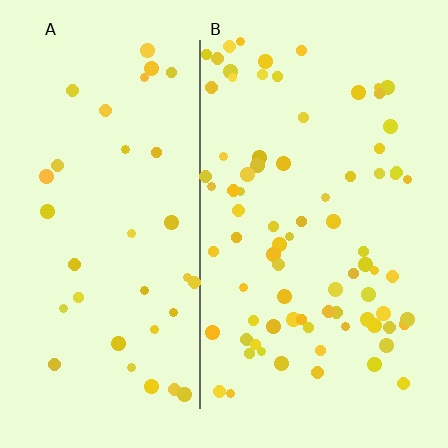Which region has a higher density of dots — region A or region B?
B (the right).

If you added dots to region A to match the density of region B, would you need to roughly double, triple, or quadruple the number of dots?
Approximately double.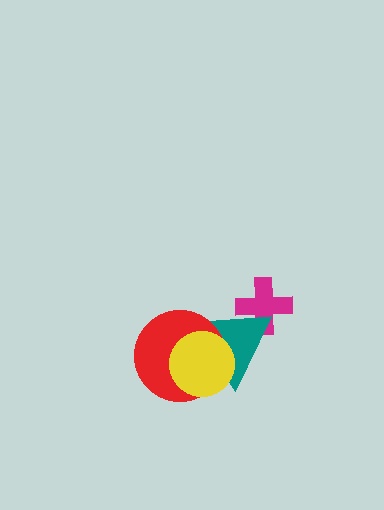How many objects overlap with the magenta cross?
1 object overlaps with the magenta cross.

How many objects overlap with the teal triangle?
3 objects overlap with the teal triangle.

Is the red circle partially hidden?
Yes, it is partially covered by another shape.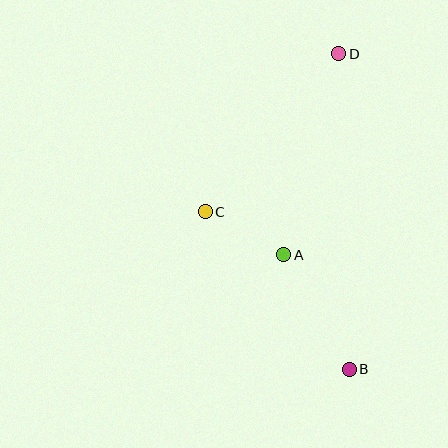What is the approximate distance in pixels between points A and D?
The distance between A and D is approximately 208 pixels.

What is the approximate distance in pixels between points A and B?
The distance between A and B is approximately 132 pixels.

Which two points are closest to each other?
Points A and C are closest to each other.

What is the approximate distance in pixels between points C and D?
The distance between C and D is approximately 207 pixels.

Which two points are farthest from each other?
Points B and D are farthest from each other.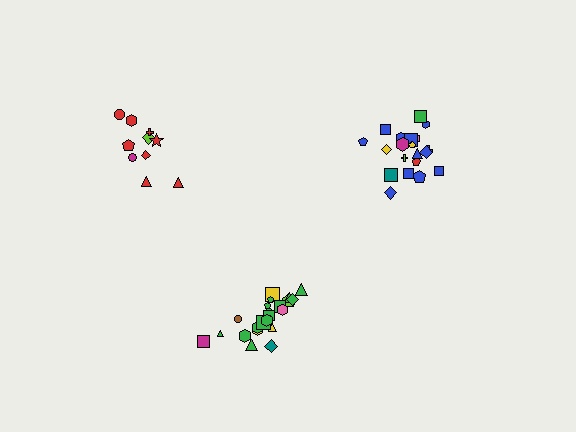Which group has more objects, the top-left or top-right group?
The top-right group.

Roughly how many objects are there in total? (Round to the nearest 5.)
Roughly 55 objects in total.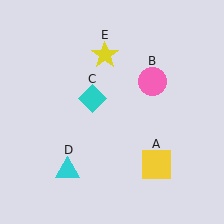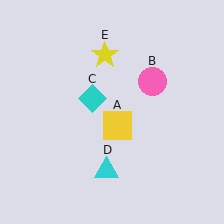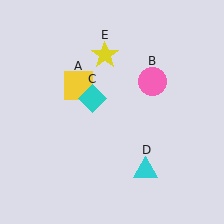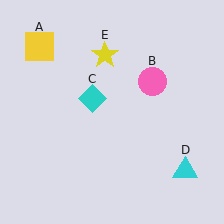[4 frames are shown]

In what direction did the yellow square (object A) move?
The yellow square (object A) moved up and to the left.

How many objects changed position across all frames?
2 objects changed position: yellow square (object A), cyan triangle (object D).